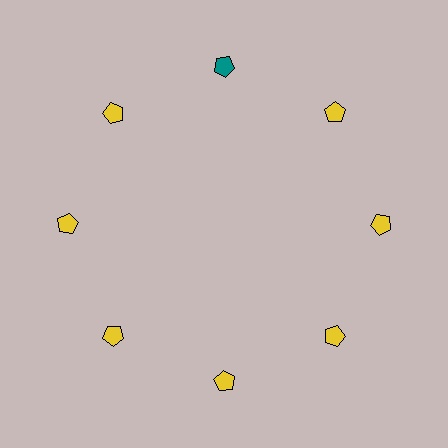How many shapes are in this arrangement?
There are 8 shapes arranged in a ring pattern.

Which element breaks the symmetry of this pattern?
The teal pentagon at roughly the 12 o'clock position breaks the symmetry. All other shapes are yellow pentagons.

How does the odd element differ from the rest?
It has a different color: teal instead of yellow.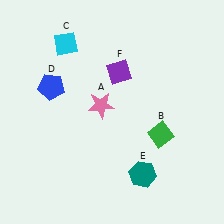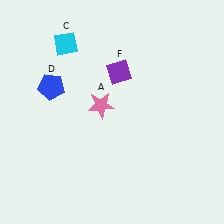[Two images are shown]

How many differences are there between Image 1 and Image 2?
There are 2 differences between the two images.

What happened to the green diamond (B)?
The green diamond (B) was removed in Image 2. It was in the bottom-right area of Image 1.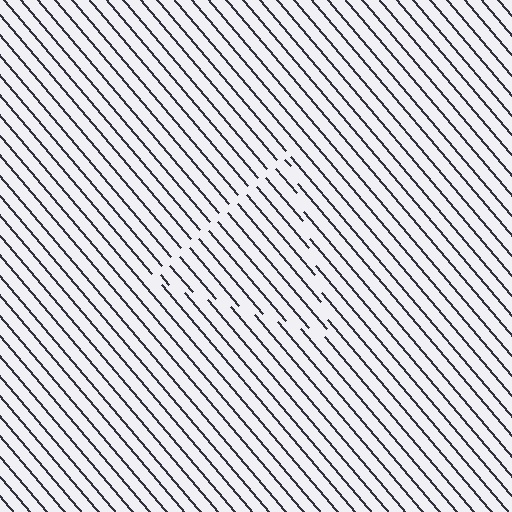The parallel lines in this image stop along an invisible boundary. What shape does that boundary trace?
An illusory triangle. The interior of the shape contains the same grating, shifted by half a period — the contour is defined by the phase discontinuity where line-ends from the inner and outer gratings abut.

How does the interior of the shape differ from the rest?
The interior of the shape contains the same grating, shifted by half a period — the contour is defined by the phase discontinuity where line-ends from the inner and outer gratings abut.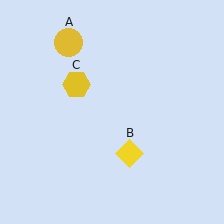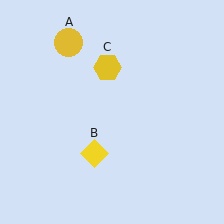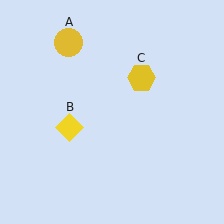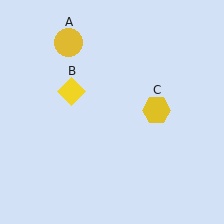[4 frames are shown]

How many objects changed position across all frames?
2 objects changed position: yellow diamond (object B), yellow hexagon (object C).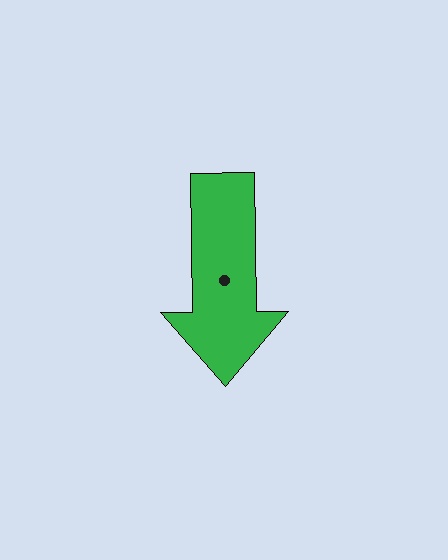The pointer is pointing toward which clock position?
Roughly 6 o'clock.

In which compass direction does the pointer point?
South.